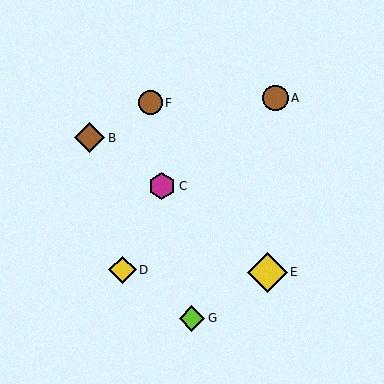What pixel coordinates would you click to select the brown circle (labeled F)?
Click at (150, 103) to select the brown circle F.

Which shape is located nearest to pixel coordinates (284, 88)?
The brown circle (labeled A) at (275, 98) is nearest to that location.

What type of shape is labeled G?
Shape G is a lime diamond.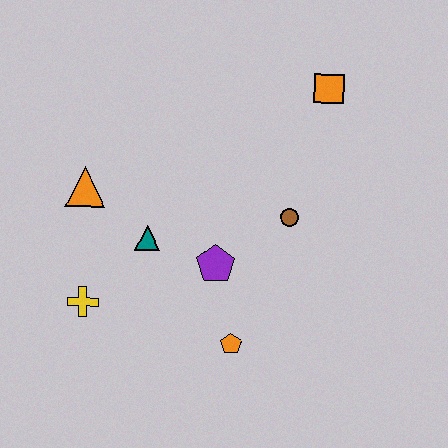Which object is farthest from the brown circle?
The yellow cross is farthest from the brown circle.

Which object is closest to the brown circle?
The purple pentagon is closest to the brown circle.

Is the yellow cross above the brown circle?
No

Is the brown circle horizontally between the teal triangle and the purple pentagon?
No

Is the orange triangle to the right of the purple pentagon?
No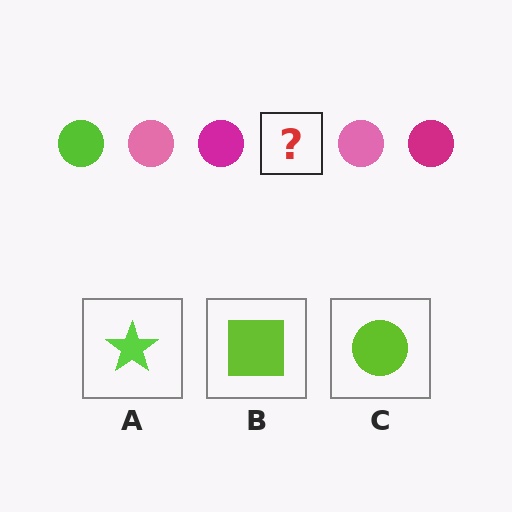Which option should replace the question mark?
Option C.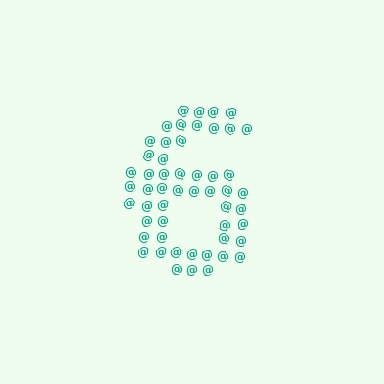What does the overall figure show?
The overall figure shows the digit 6.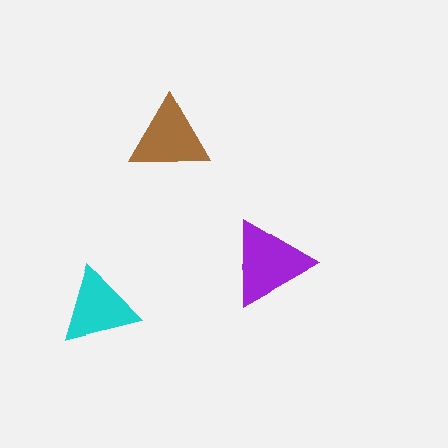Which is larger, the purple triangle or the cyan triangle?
The purple one.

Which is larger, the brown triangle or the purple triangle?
The purple one.